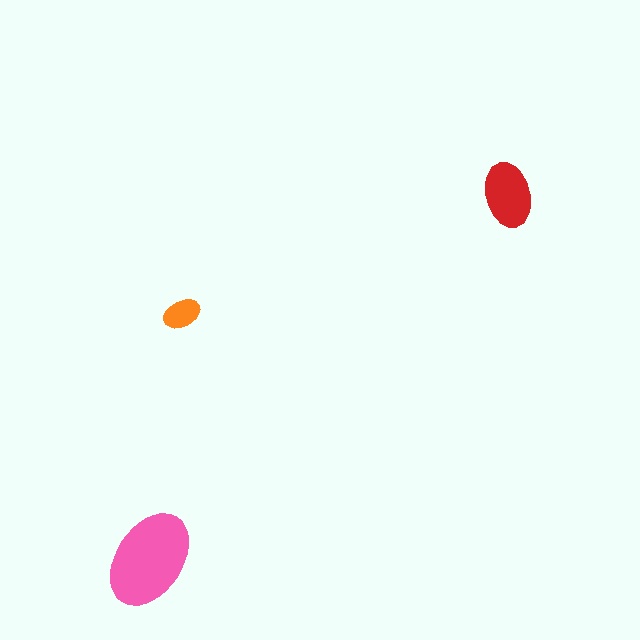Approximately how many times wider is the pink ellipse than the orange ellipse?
About 2.5 times wider.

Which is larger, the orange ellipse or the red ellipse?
The red one.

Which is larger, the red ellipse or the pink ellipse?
The pink one.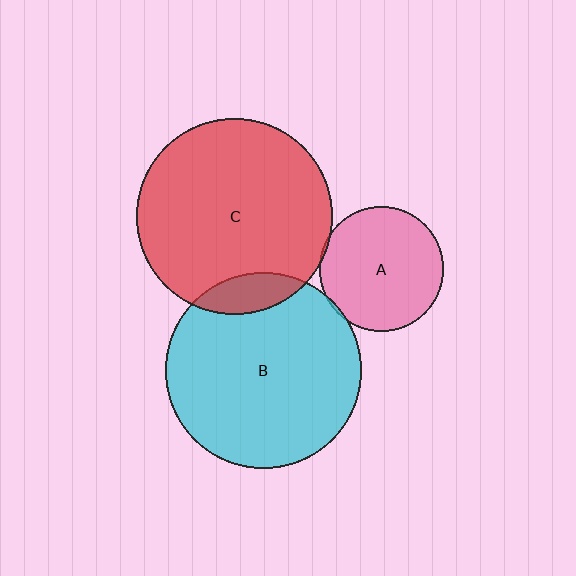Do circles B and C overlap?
Yes.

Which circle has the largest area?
Circle C (red).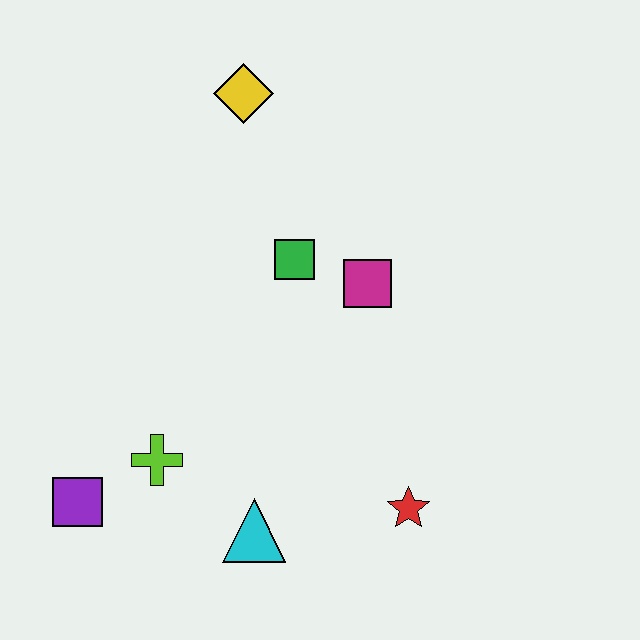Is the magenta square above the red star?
Yes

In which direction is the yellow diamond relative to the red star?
The yellow diamond is above the red star.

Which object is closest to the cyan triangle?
The lime cross is closest to the cyan triangle.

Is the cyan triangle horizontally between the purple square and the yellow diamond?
No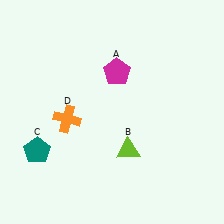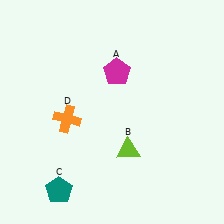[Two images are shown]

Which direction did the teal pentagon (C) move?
The teal pentagon (C) moved down.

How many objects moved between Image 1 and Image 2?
1 object moved between the two images.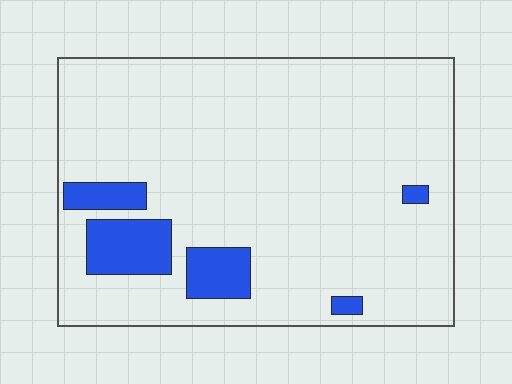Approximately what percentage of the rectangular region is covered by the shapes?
Approximately 10%.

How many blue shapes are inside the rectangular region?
5.